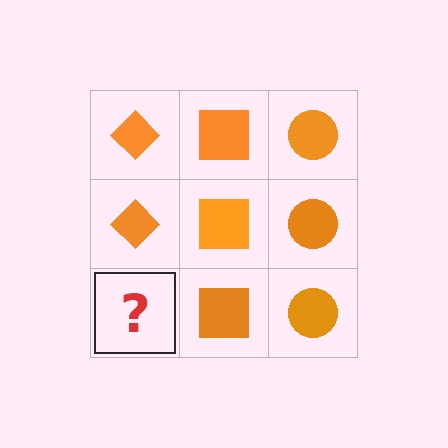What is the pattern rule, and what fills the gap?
The rule is that each column has a consistent shape. The gap should be filled with an orange diamond.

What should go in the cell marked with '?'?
The missing cell should contain an orange diamond.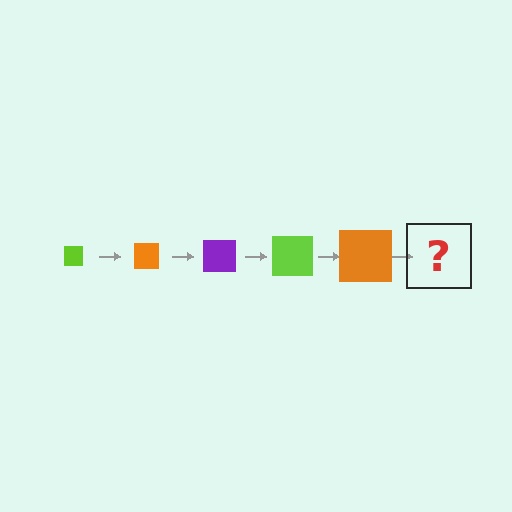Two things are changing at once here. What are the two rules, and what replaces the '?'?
The two rules are that the square grows larger each step and the color cycles through lime, orange, and purple. The '?' should be a purple square, larger than the previous one.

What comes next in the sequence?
The next element should be a purple square, larger than the previous one.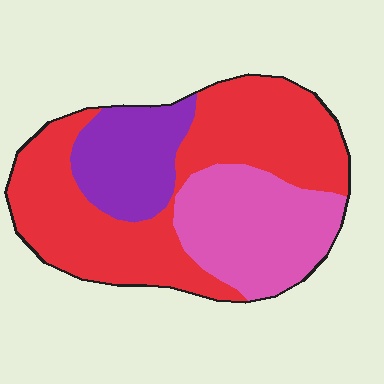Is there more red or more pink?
Red.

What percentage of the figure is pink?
Pink covers 28% of the figure.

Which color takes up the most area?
Red, at roughly 55%.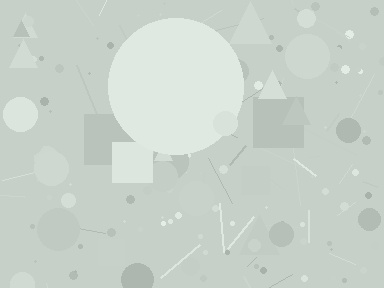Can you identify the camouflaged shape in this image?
The camouflaged shape is a circle.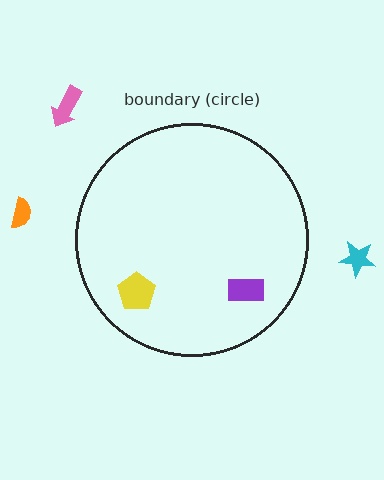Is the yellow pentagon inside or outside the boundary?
Inside.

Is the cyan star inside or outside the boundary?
Outside.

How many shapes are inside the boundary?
2 inside, 3 outside.